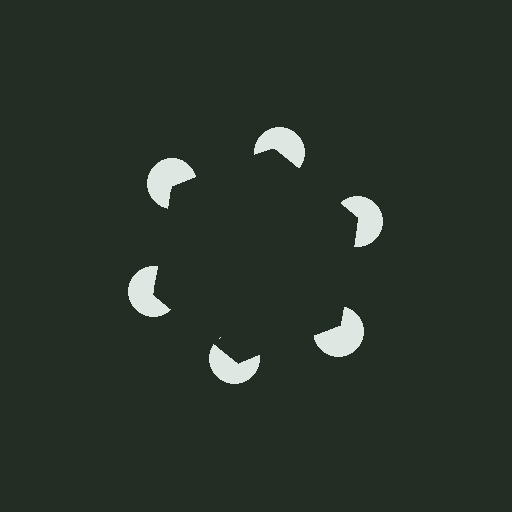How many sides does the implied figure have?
6 sides.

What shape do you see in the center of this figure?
An illusory hexagon — its edges are inferred from the aligned wedge cuts in the pac-man discs, not physically drawn.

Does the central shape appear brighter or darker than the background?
It typically appears slightly darker than the background, even though no actual brightness change is drawn.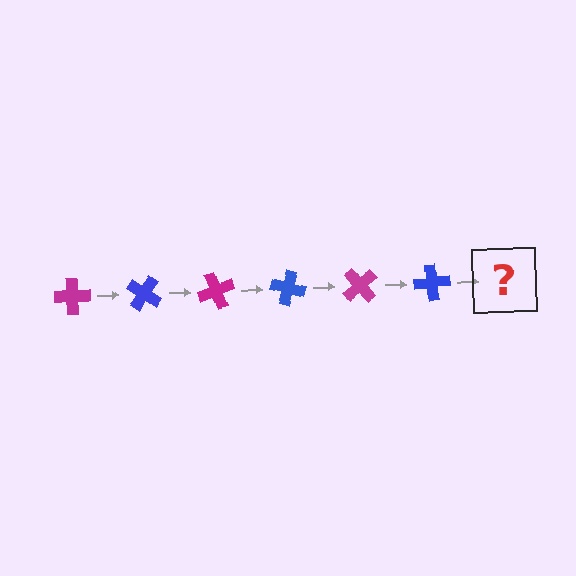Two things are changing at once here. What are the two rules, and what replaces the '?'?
The two rules are that it rotates 35 degrees each step and the color cycles through magenta and blue. The '?' should be a magenta cross, rotated 210 degrees from the start.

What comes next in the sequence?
The next element should be a magenta cross, rotated 210 degrees from the start.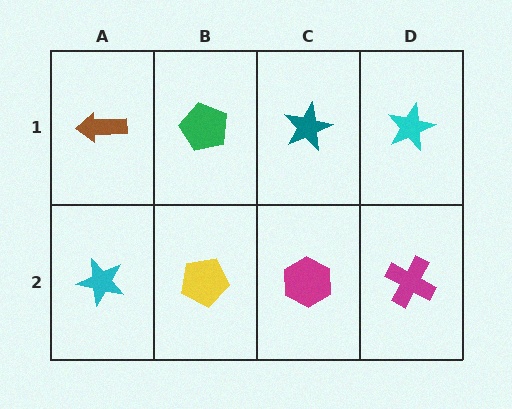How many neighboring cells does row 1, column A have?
2.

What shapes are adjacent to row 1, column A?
A cyan star (row 2, column A), a green pentagon (row 1, column B).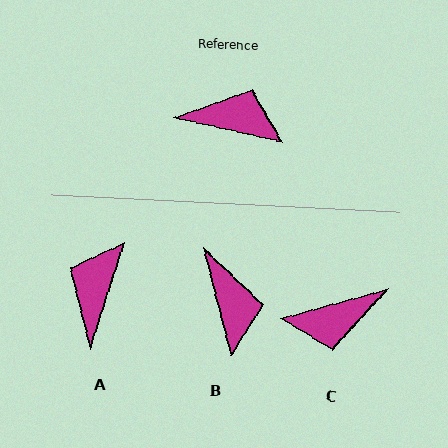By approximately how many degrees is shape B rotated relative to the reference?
Approximately 63 degrees clockwise.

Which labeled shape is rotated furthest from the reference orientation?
C, about 152 degrees away.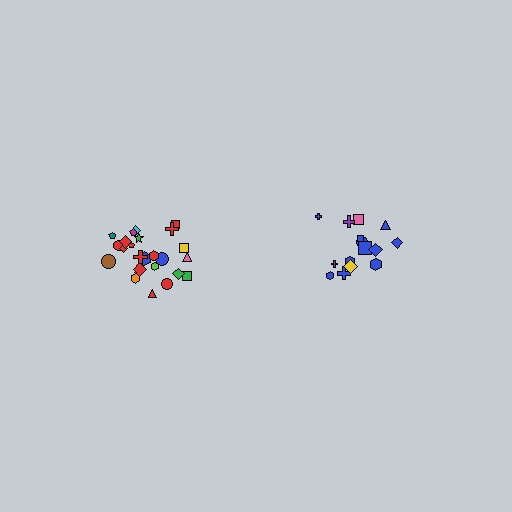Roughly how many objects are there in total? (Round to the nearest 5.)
Roughly 40 objects in total.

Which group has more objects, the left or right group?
The left group.